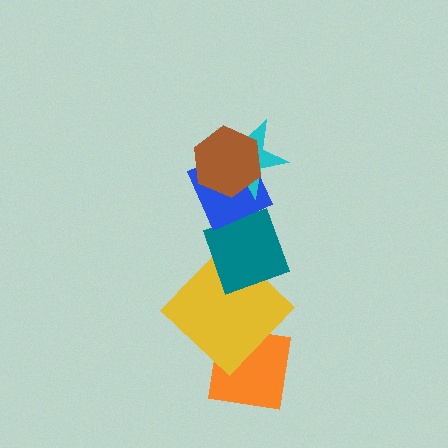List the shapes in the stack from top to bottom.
From top to bottom: the brown hexagon, the cyan star, the blue diamond, the teal diamond, the yellow diamond, the orange square.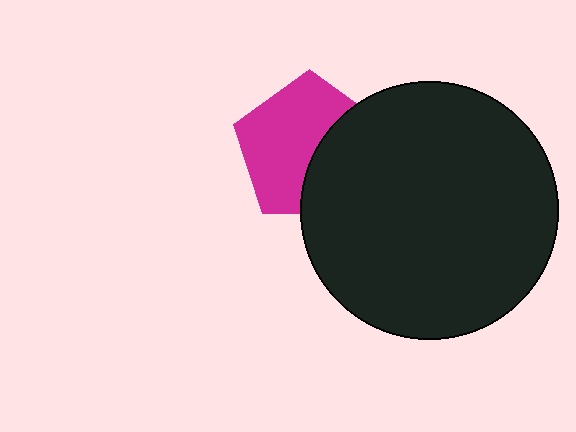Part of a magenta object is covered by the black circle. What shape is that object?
It is a pentagon.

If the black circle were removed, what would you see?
You would see the complete magenta pentagon.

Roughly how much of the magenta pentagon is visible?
About half of it is visible (roughly 60%).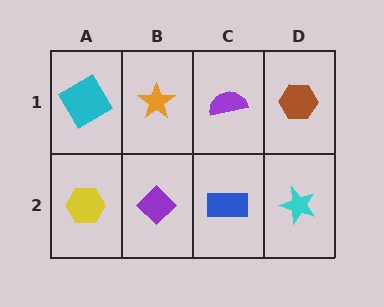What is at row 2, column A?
A yellow hexagon.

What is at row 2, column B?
A purple diamond.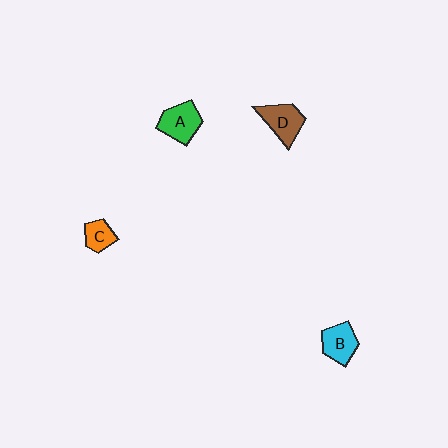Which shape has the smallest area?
Shape C (orange).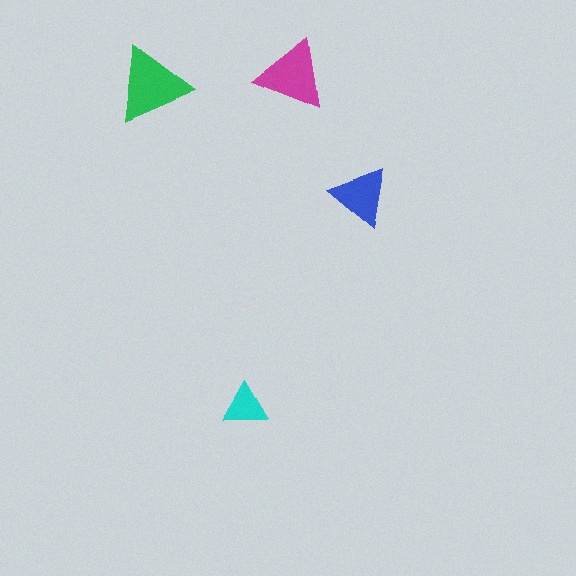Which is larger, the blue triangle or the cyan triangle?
The blue one.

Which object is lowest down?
The cyan triangle is bottommost.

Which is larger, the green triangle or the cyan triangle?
The green one.